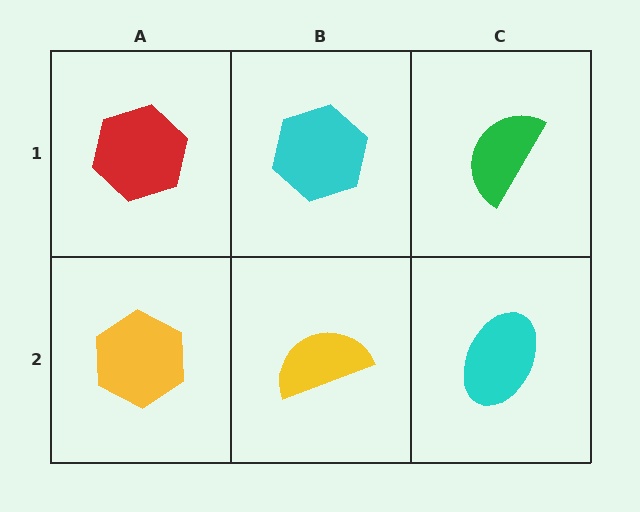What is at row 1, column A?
A red hexagon.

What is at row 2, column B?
A yellow semicircle.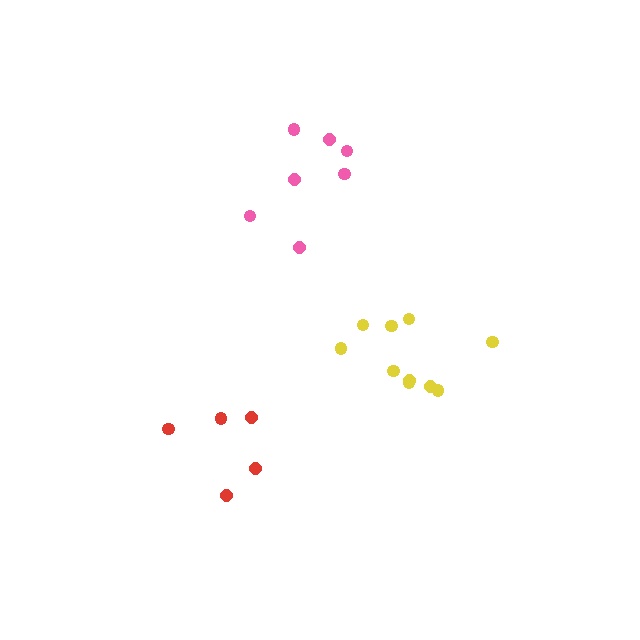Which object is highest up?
The pink cluster is topmost.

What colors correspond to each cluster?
The clusters are colored: pink, yellow, red.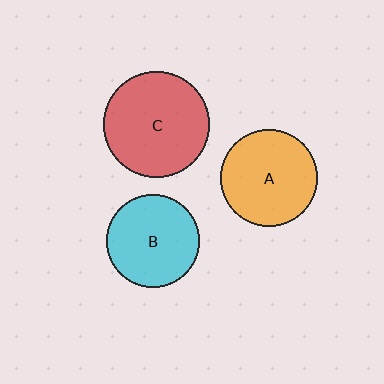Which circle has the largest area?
Circle C (red).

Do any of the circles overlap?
No, none of the circles overlap.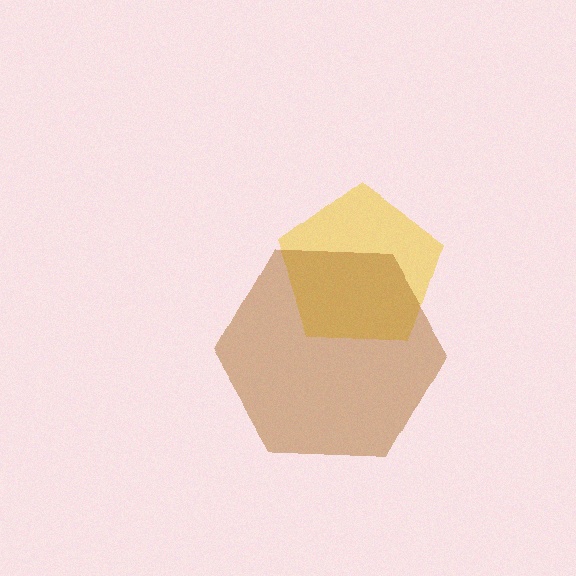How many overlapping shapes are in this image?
There are 2 overlapping shapes in the image.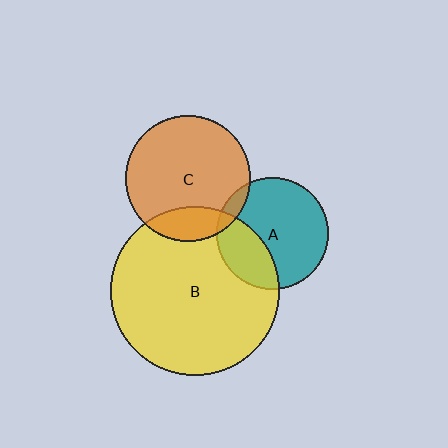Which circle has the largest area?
Circle B (yellow).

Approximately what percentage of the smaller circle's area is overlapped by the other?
Approximately 5%.